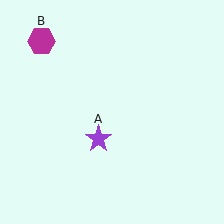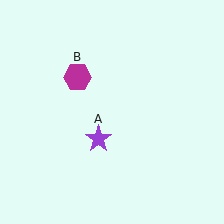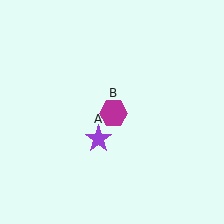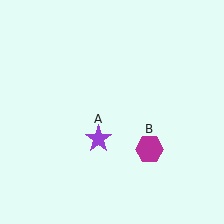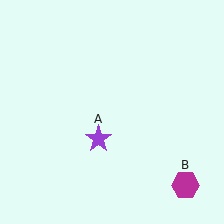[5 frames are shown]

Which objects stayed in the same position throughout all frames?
Purple star (object A) remained stationary.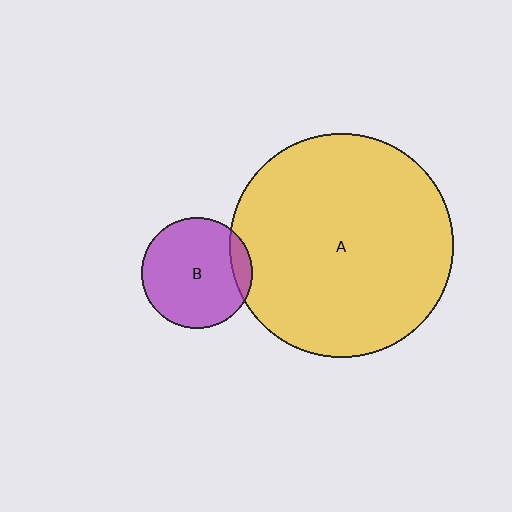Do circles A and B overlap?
Yes.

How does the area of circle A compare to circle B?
Approximately 4.0 times.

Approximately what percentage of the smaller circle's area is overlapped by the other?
Approximately 10%.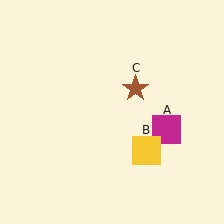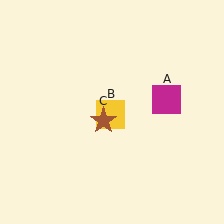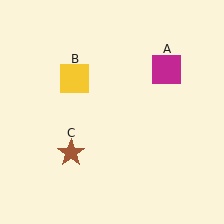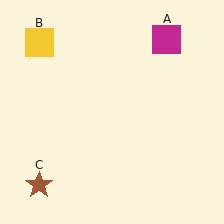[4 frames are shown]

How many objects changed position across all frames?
3 objects changed position: magenta square (object A), yellow square (object B), brown star (object C).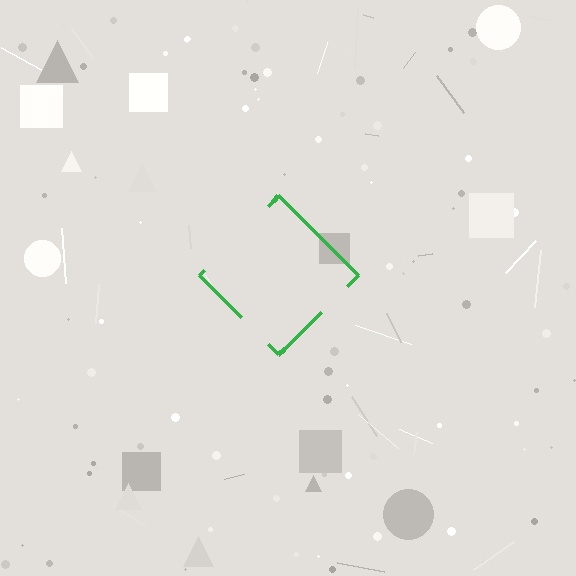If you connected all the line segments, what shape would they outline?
They would outline a diamond.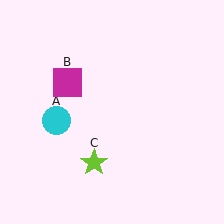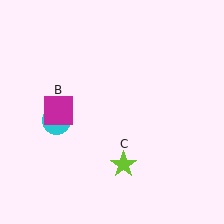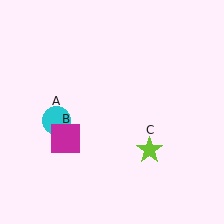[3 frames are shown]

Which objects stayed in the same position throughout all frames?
Cyan circle (object A) remained stationary.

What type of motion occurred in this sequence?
The magenta square (object B), lime star (object C) rotated counterclockwise around the center of the scene.